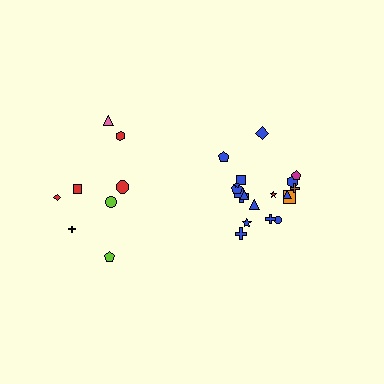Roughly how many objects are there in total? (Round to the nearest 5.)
Roughly 25 objects in total.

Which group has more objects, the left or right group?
The right group.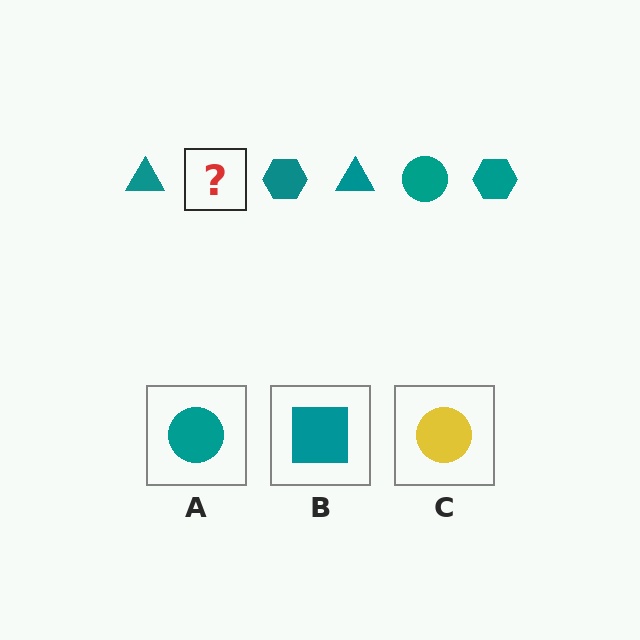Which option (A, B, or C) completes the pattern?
A.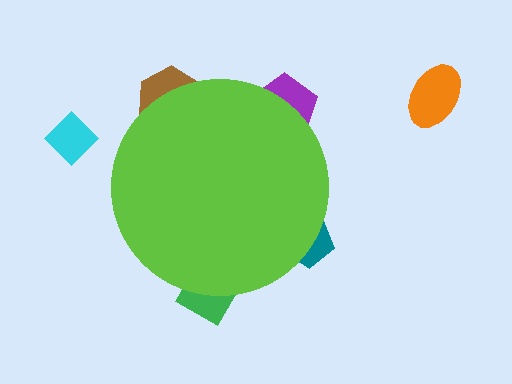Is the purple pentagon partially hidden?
Yes, the purple pentagon is partially hidden behind the lime circle.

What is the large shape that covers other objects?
A lime circle.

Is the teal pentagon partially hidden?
Yes, the teal pentagon is partially hidden behind the lime circle.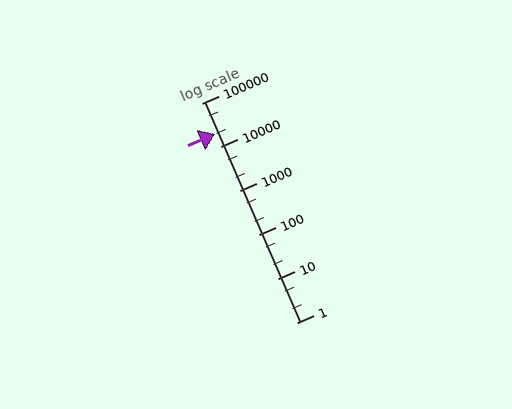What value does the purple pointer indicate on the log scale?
The pointer indicates approximately 20000.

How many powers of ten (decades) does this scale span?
The scale spans 5 decades, from 1 to 100000.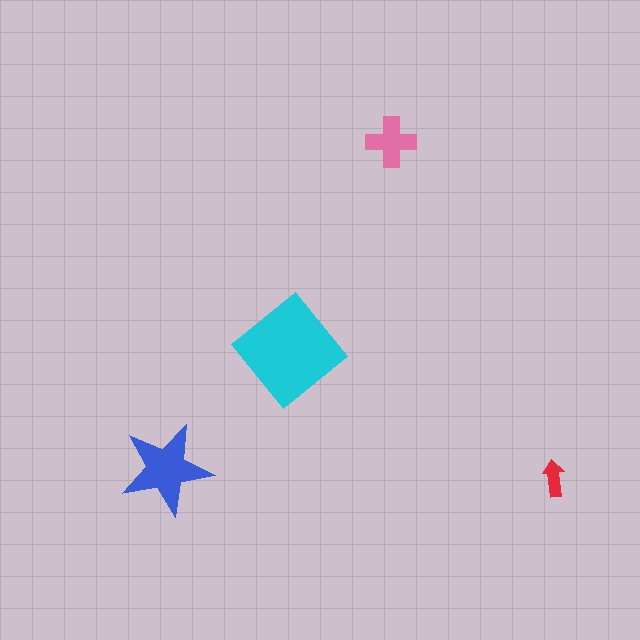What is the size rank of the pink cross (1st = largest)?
3rd.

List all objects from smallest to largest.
The red arrow, the pink cross, the blue star, the cyan diamond.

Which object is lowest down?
The red arrow is bottommost.